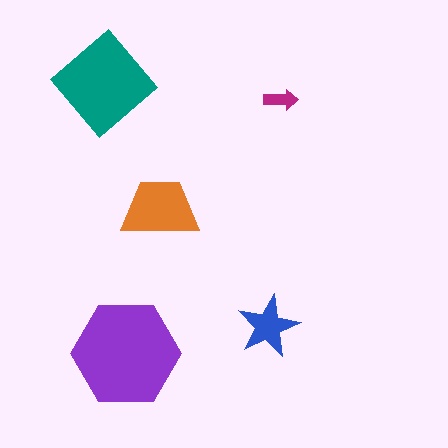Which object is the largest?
The purple hexagon.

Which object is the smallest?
The magenta arrow.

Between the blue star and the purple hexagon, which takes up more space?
The purple hexagon.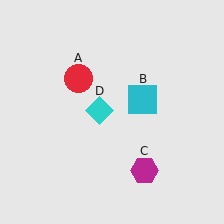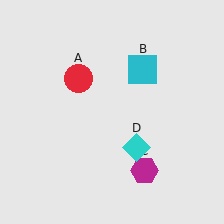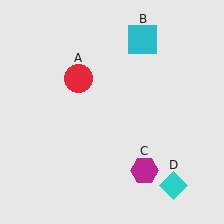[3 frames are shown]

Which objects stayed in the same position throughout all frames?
Red circle (object A) and magenta hexagon (object C) remained stationary.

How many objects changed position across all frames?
2 objects changed position: cyan square (object B), cyan diamond (object D).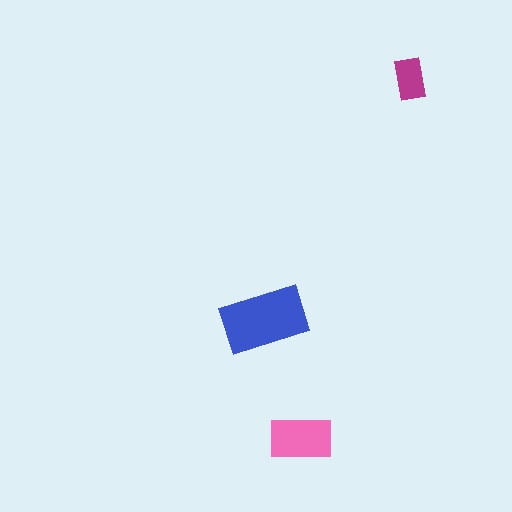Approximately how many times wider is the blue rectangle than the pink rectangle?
About 1.5 times wider.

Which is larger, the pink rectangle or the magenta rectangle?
The pink one.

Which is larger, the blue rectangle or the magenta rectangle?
The blue one.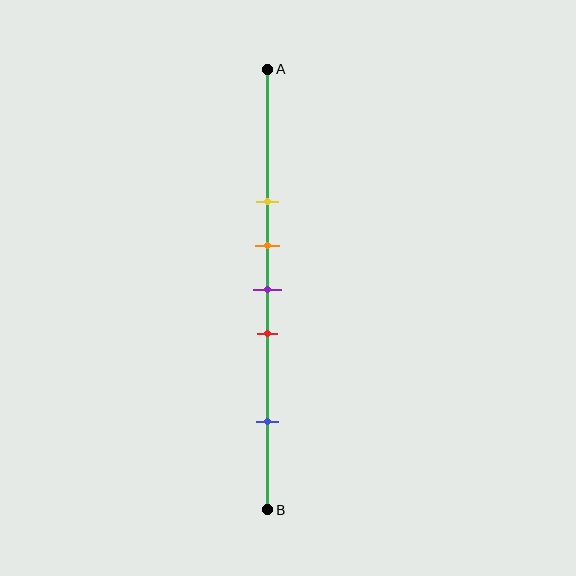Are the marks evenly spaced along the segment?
No, the marks are not evenly spaced.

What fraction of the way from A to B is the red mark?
The red mark is approximately 60% (0.6) of the way from A to B.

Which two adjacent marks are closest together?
The orange and purple marks are the closest adjacent pair.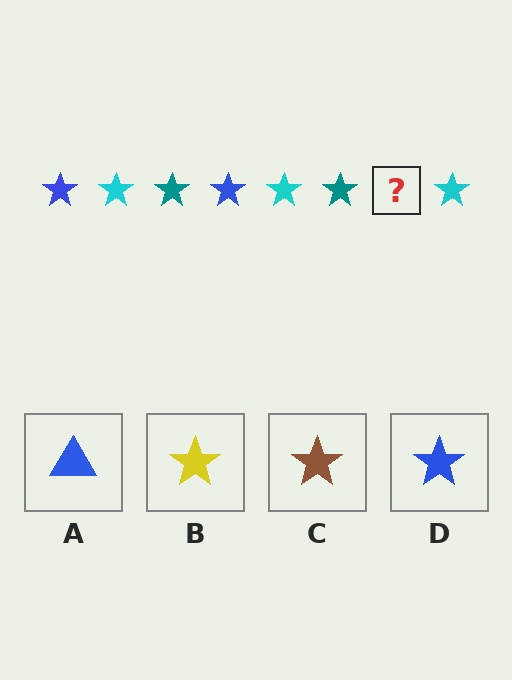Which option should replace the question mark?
Option D.